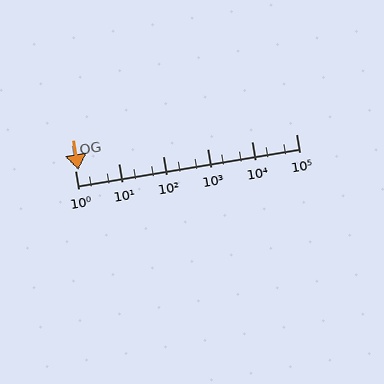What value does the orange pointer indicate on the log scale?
The pointer indicates approximately 1.2.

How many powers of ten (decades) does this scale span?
The scale spans 5 decades, from 1 to 100000.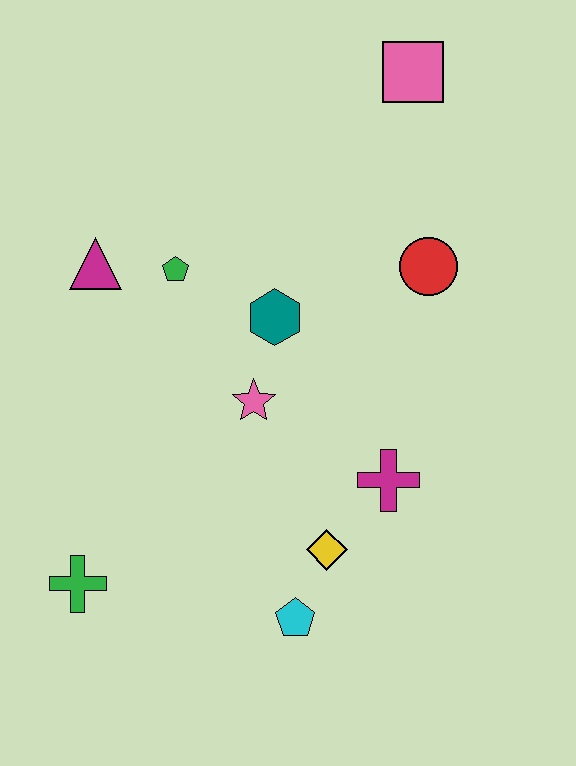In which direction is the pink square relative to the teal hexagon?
The pink square is above the teal hexagon.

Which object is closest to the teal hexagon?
The pink star is closest to the teal hexagon.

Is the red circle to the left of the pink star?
No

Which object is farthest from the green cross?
The pink square is farthest from the green cross.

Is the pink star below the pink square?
Yes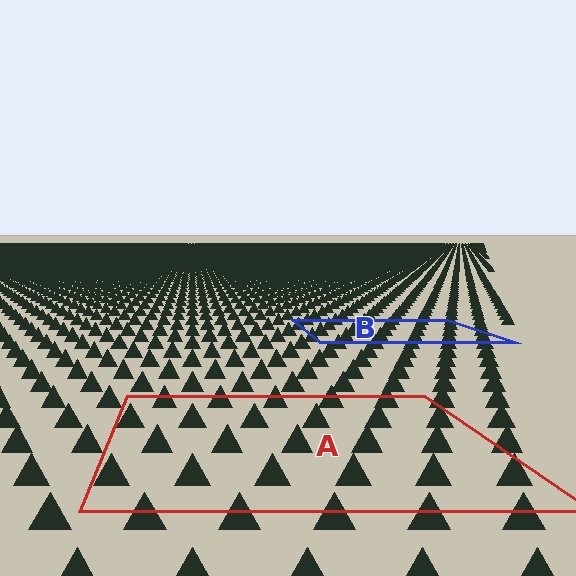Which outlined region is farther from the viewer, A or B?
Region B is farther from the viewer — the texture elements inside it appear smaller and more densely packed.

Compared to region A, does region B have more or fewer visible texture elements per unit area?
Region B has more texture elements per unit area — they are packed more densely because it is farther away.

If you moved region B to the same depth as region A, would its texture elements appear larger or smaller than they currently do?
They would appear larger. At a closer depth, the same texture elements are projected at a bigger on-screen size.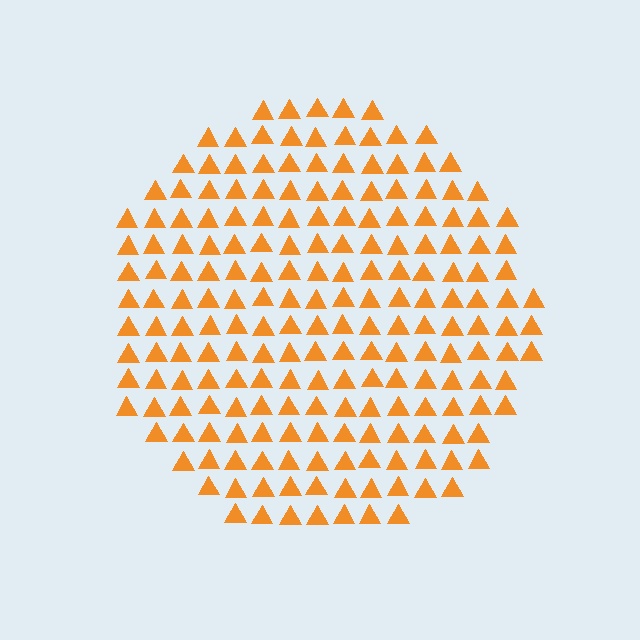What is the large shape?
The large shape is a circle.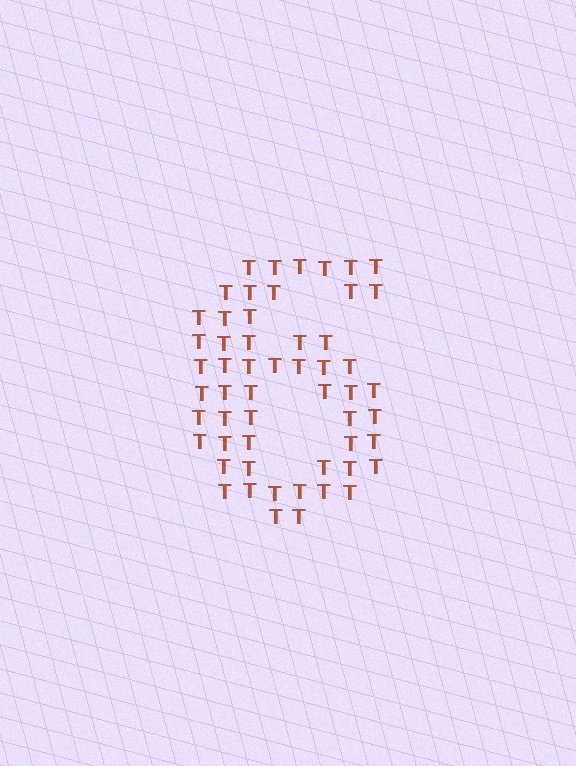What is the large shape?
The large shape is the digit 6.